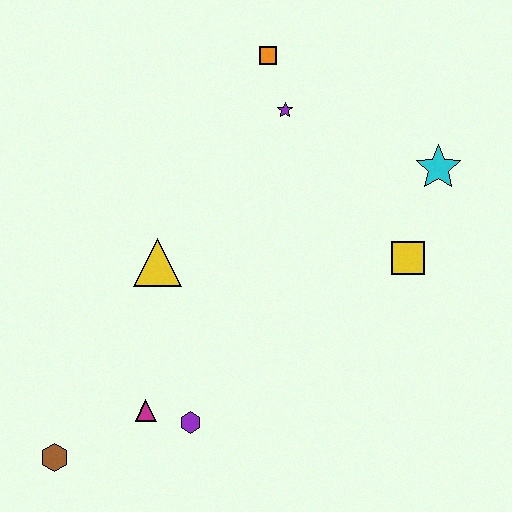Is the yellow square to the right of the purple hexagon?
Yes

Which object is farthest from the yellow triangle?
The cyan star is farthest from the yellow triangle.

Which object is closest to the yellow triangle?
The magenta triangle is closest to the yellow triangle.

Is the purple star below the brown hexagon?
No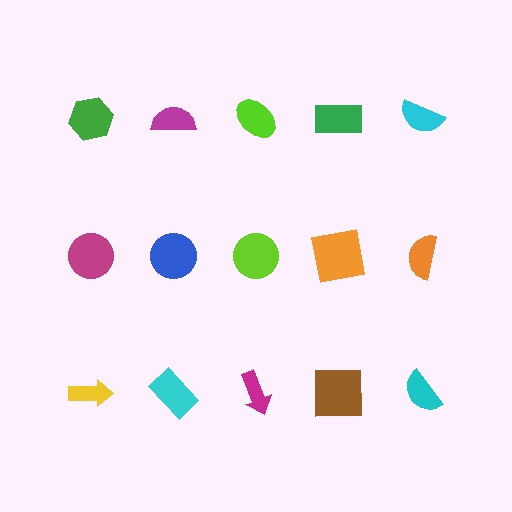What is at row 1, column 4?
A green rectangle.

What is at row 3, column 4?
A brown square.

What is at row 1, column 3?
A lime ellipse.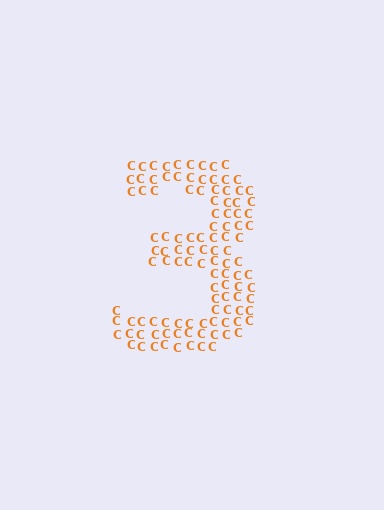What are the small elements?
The small elements are letter C's.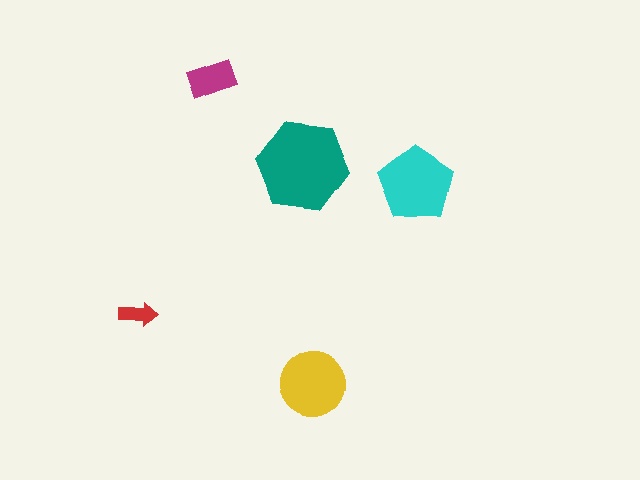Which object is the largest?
The teal hexagon.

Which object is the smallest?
The red arrow.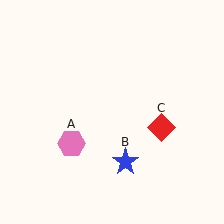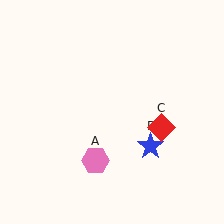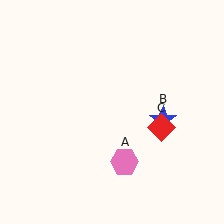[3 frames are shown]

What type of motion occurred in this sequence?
The pink hexagon (object A), blue star (object B) rotated counterclockwise around the center of the scene.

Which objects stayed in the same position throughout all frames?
Red diamond (object C) remained stationary.